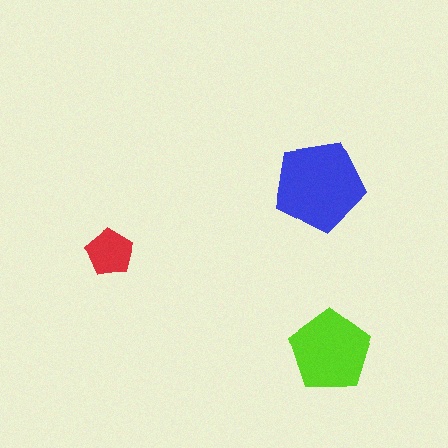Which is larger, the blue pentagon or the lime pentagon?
The blue one.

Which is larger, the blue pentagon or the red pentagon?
The blue one.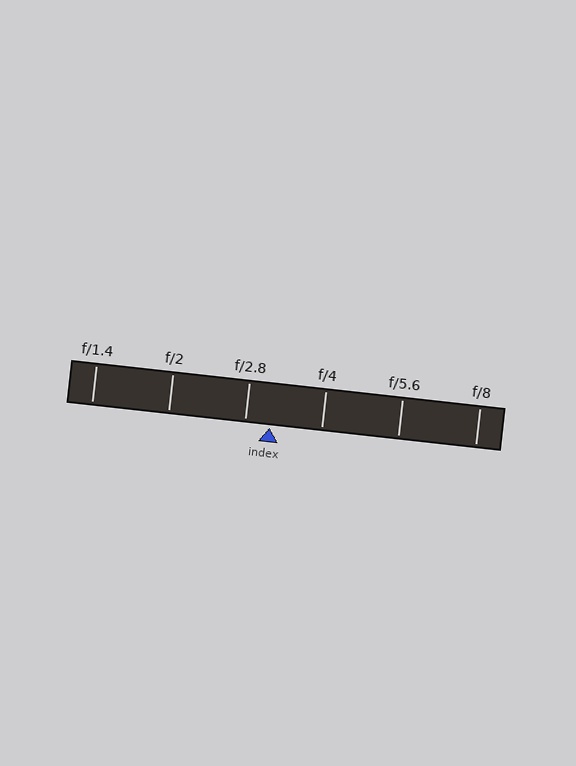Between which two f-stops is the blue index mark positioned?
The index mark is between f/2.8 and f/4.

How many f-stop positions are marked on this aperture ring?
There are 6 f-stop positions marked.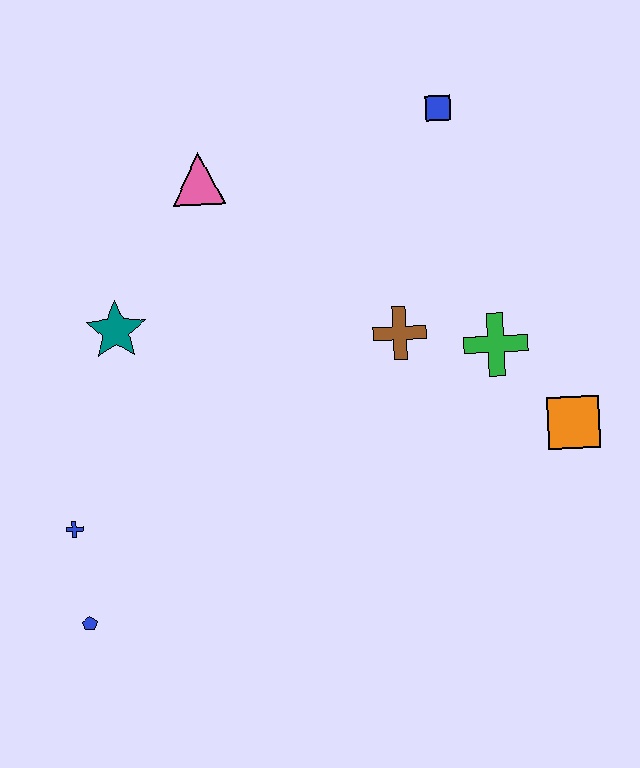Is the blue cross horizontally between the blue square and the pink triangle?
No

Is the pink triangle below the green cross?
No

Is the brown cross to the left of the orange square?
Yes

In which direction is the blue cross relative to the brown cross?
The blue cross is to the left of the brown cross.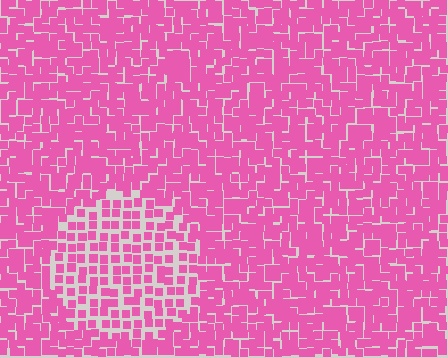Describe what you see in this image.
The image contains small pink elements arranged at two different densities. A circle-shaped region is visible where the elements are less densely packed than the surrounding area.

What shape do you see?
I see a circle.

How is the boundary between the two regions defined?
The boundary is defined by a change in element density (approximately 1.8x ratio). All elements are the same color, size, and shape.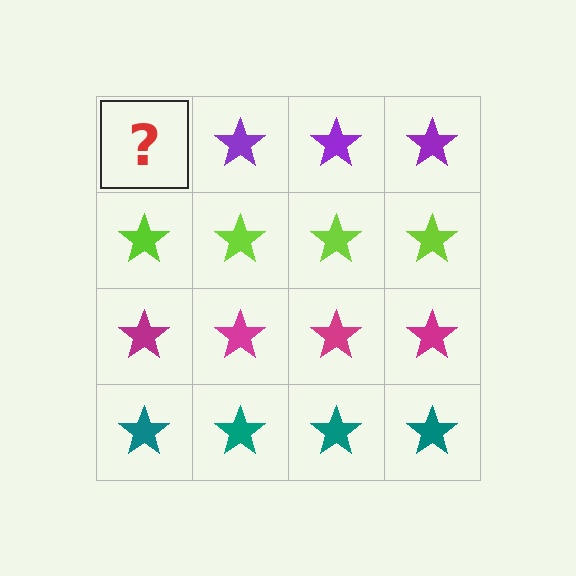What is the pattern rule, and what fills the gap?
The rule is that each row has a consistent color. The gap should be filled with a purple star.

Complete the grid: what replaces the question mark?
The question mark should be replaced with a purple star.